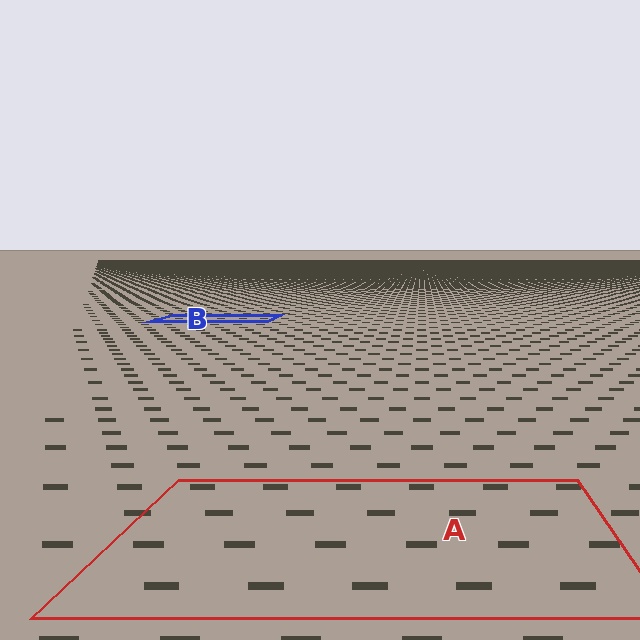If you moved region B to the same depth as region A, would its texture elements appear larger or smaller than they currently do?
They would appear larger. At a closer depth, the same texture elements are projected at a bigger on-screen size.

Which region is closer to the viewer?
Region A is closer. The texture elements there are larger and more spread out.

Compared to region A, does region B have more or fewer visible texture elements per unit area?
Region B has more texture elements per unit area — they are packed more densely because it is farther away.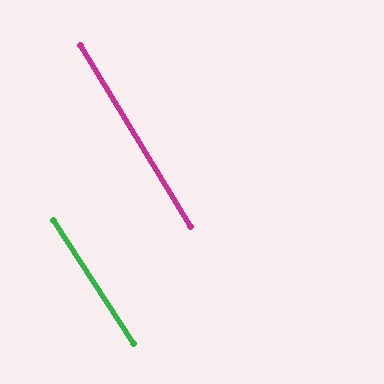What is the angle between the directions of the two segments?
Approximately 2 degrees.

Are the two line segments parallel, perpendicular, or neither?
Parallel — their directions differ by only 1.6°.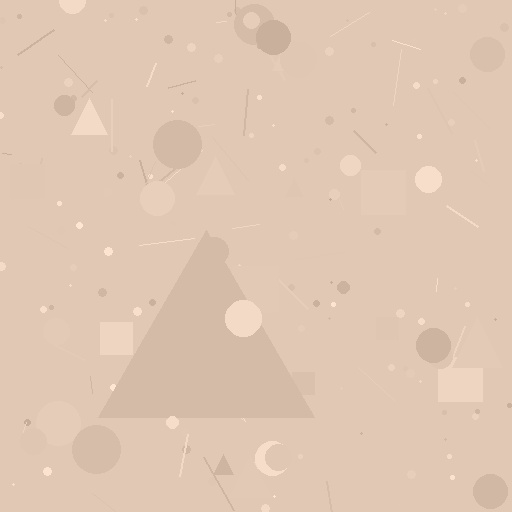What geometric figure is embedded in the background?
A triangle is embedded in the background.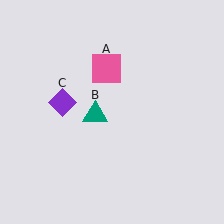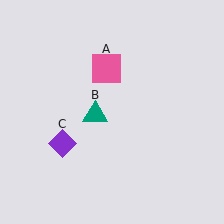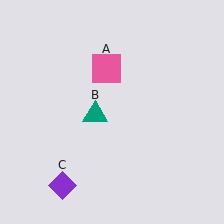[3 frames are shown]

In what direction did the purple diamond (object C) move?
The purple diamond (object C) moved down.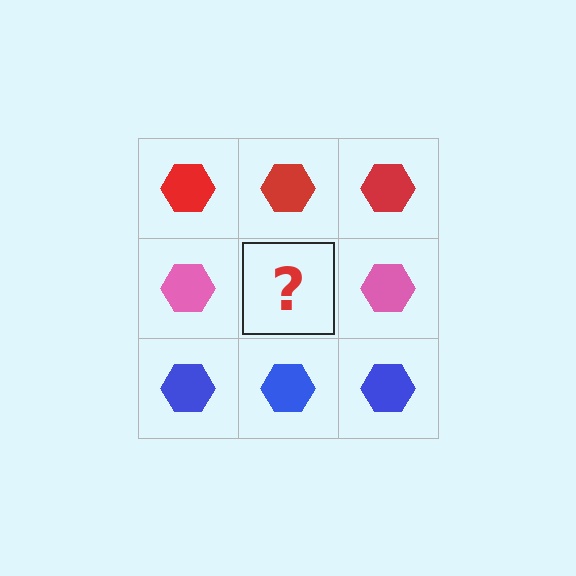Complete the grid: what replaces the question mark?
The question mark should be replaced with a pink hexagon.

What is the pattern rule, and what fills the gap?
The rule is that each row has a consistent color. The gap should be filled with a pink hexagon.